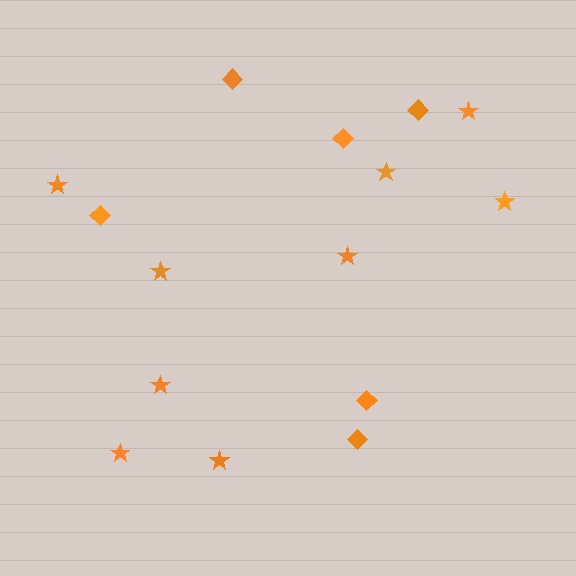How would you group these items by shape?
There are 2 groups: one group of stars (9) and one group of diamonds (6).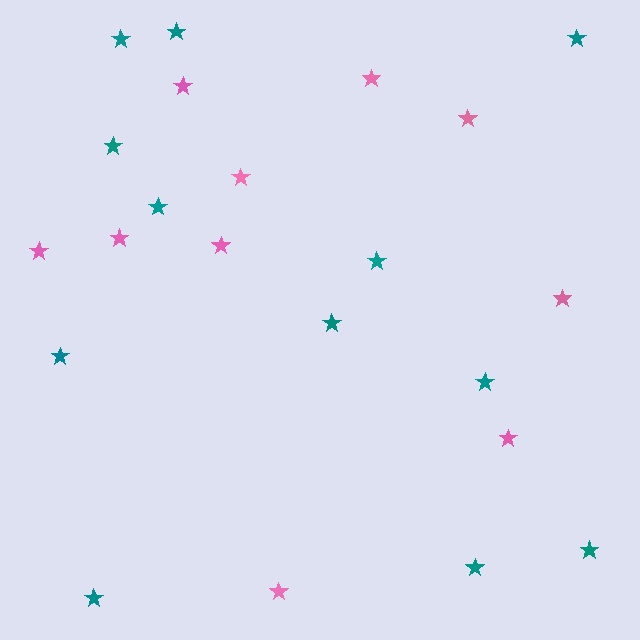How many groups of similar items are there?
There are 2 groups: one group of teal stars (12) and one group of pink stars (10).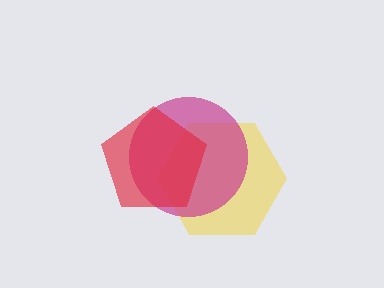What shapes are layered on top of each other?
The layered shapes are: a yellow hexagon, a magenta circle, a red pentagon.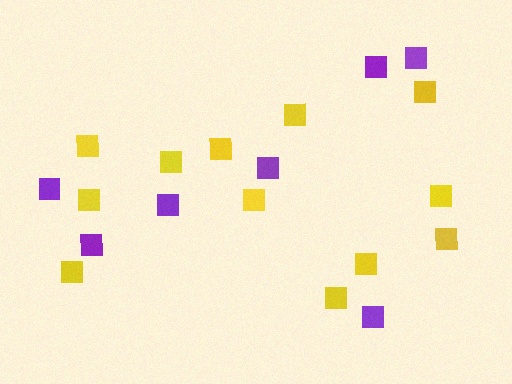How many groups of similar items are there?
There are 2 groups: one group of yellow squares (12) and one group of purple squares (7).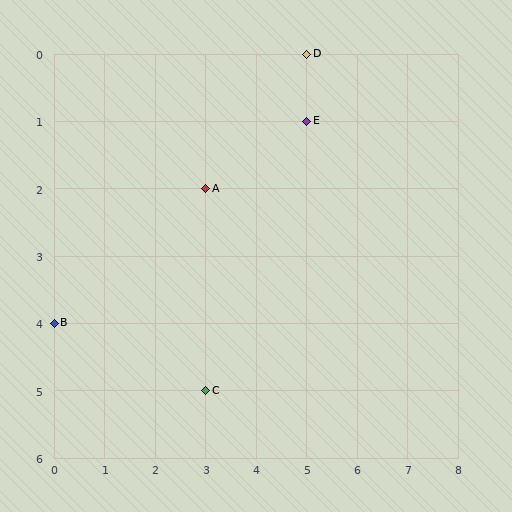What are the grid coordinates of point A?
Point A is at grid coordinates (3, 2).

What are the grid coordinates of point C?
Point C is at grid coordinates (3, 5).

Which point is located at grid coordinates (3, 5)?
Point C is at (3, 5).